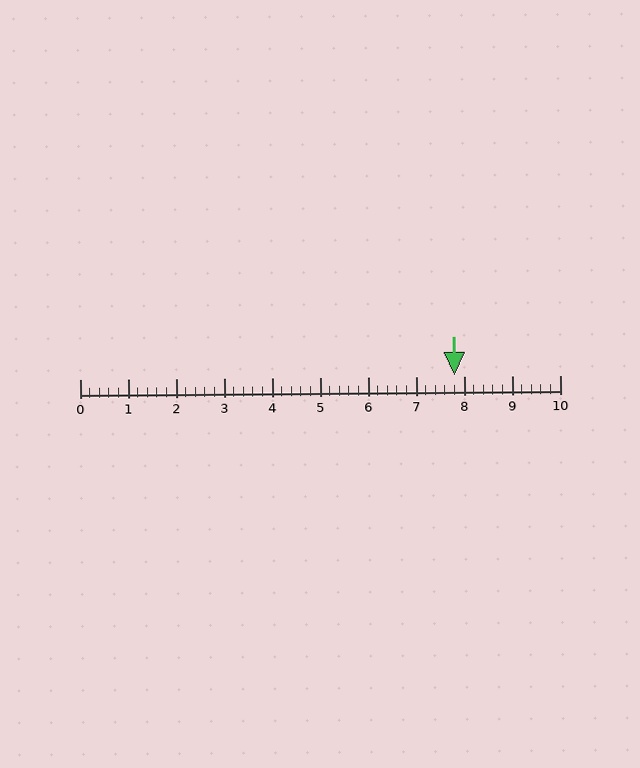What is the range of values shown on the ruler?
The ruler shows values from 0 to 10.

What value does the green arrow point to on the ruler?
The green arrow points to approximately 7.8.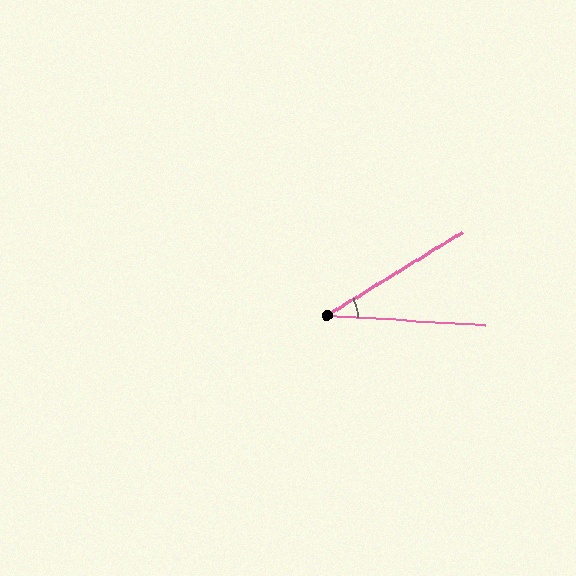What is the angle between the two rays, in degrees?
Approximately 35 degrees.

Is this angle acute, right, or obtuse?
It is acute.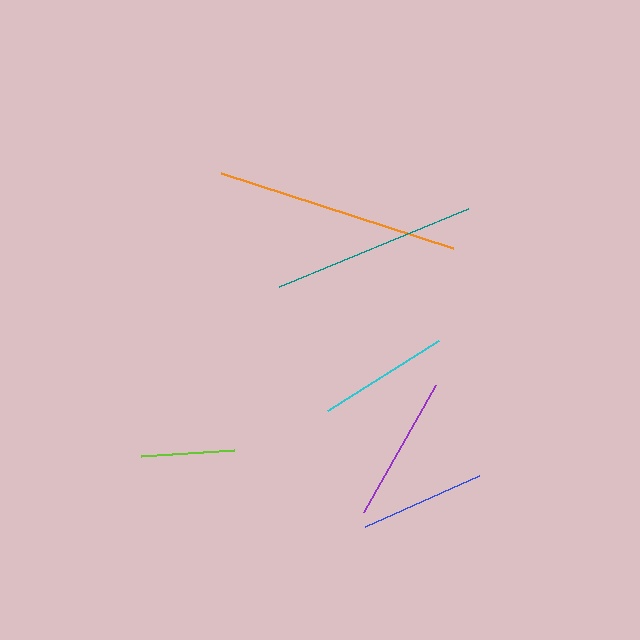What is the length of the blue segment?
The blue segment is approximately 125 pixels long.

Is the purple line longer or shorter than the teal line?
The teal line is longer than the purple line.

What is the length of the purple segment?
The purple segment is approximately 145 pixels long.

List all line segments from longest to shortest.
From longest to shortest: orange, teal, purple, cyan, blue, lime.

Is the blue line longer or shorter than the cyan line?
The cyan line is longer than the blue line.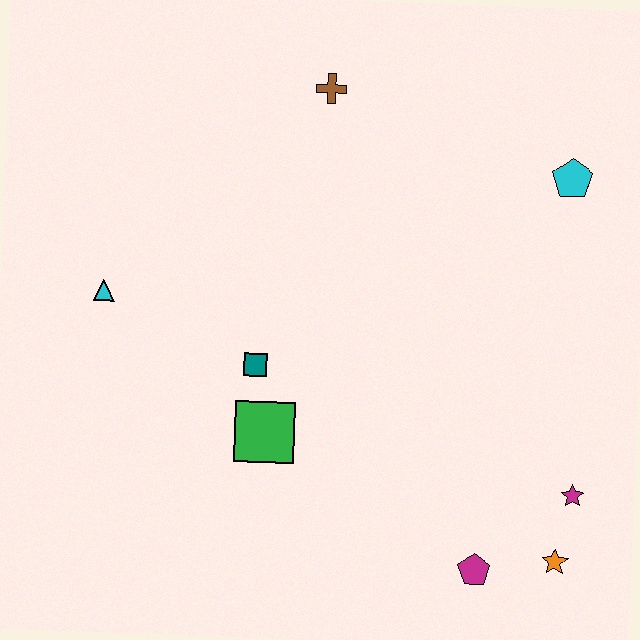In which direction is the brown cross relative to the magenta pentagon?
The brown cross is above the magenta pentagon.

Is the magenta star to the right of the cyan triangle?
Yes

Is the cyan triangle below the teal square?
No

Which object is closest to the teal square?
The green square is closest to the teal square.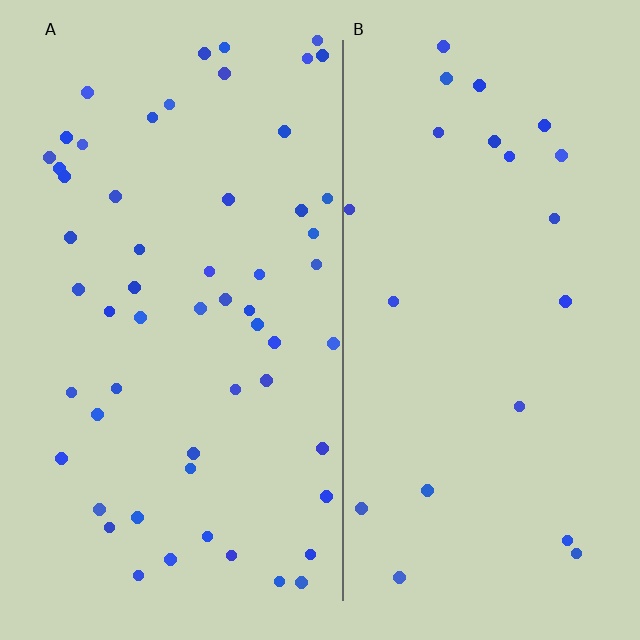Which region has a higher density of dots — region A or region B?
A (the left).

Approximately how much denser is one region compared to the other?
Approximately 2.6× — region A over region B.